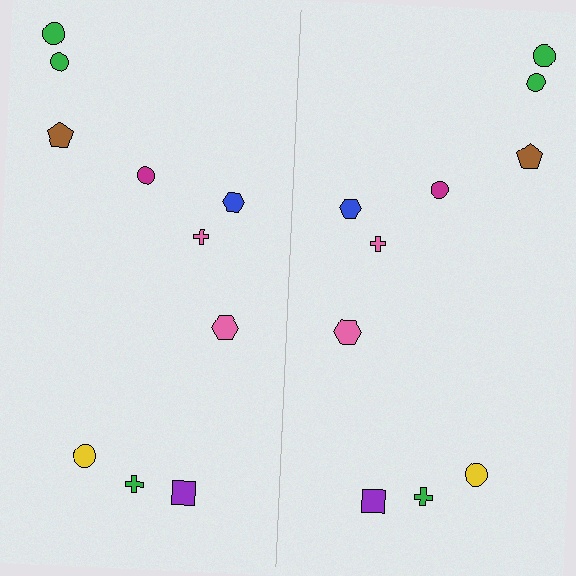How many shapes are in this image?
There are 20 shapes in this image.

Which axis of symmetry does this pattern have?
The pattern has a vertical axis of symmetry running through the center of the image.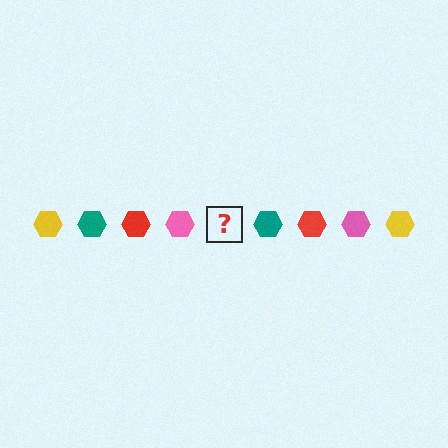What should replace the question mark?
The question mark should be replaced with a yellow hexagon.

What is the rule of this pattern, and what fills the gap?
The rule is that the pattern cycles through yellow, teal, red, pink hexagons. The gap should be filled with a yellow hexagon.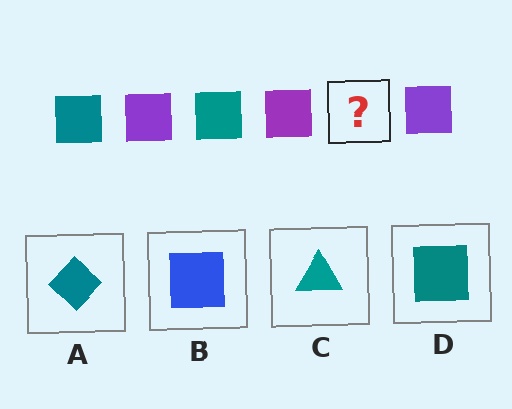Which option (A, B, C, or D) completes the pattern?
D.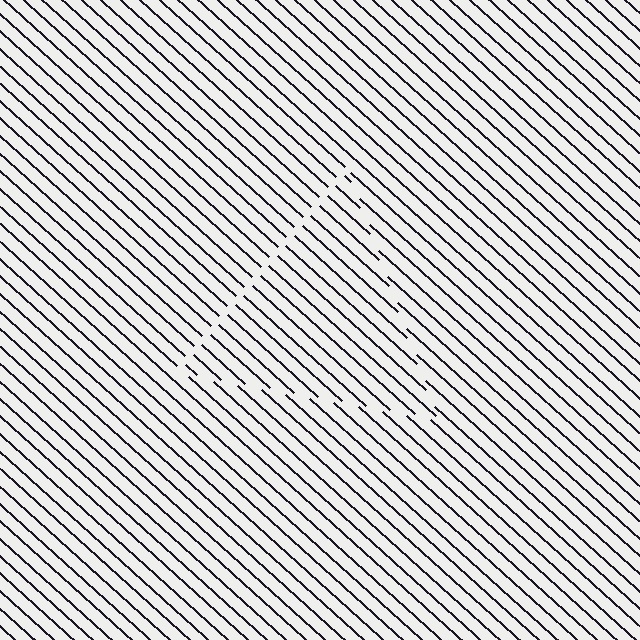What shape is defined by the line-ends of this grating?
An illusory triangle. The interior of the shape contains the same grating, shifted by half a period — the contour is defined by the phase discontinuity where line-ends from the inner and outer gratings abut.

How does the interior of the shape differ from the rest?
The interior of the shape contains the same grating, shifted by half a period — the contour is defined by the phase discontinuity where line-ends from the inner and outer gratings abut.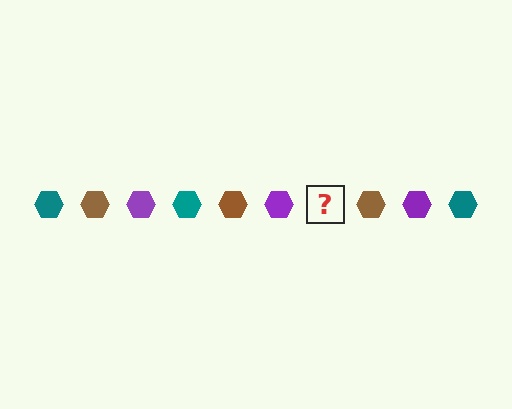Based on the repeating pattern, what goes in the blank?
The blank should be a teal hexagon.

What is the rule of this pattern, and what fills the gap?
The rule is that the pattern cycles through teal, brown, purple hexagons. The gap should be filled with a teal hexagon.